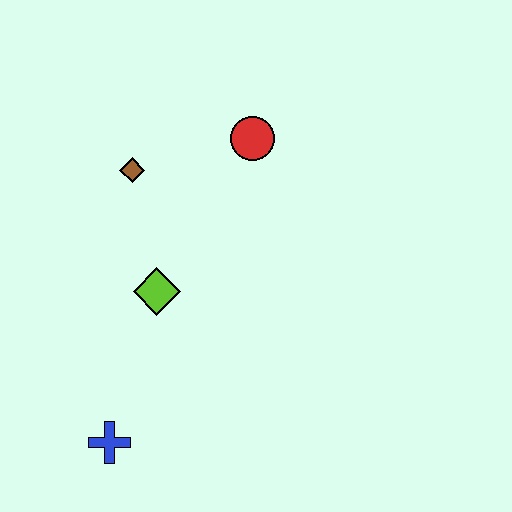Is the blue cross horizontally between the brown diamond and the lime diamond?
No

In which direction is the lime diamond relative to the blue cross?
The lime diamond is above the blue cross.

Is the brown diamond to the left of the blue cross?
No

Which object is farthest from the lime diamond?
The red circle is farthest from the lime diamond.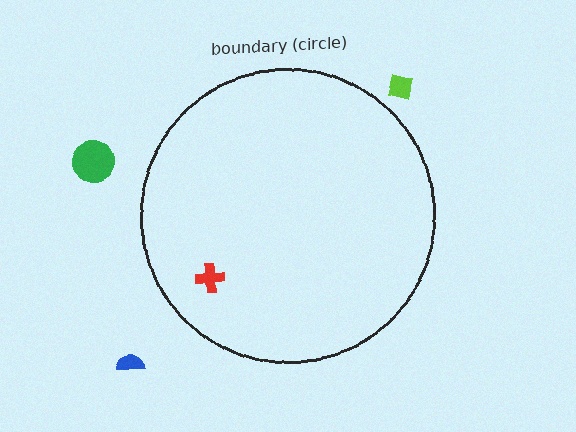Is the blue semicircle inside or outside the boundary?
Outside.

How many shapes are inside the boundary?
1 inside, 3 outside.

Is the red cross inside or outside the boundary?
Inside.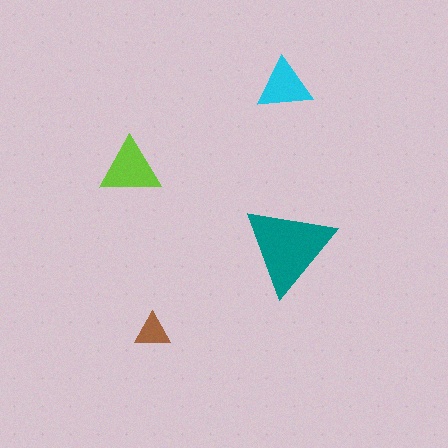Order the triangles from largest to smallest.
the teal one, the lime one, the cyan one, the brown one.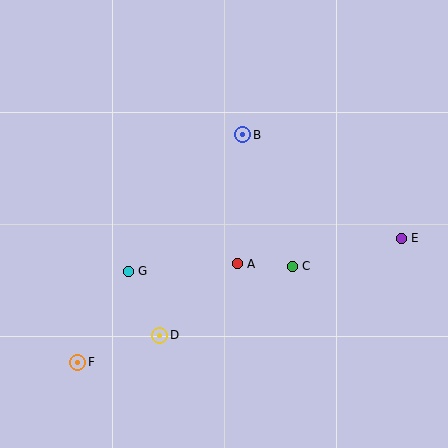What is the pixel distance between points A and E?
The distance between A and E is 166 pixels.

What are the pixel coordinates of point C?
Point C is at (292, 266).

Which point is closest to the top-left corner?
Point B is closest to the top-left corner.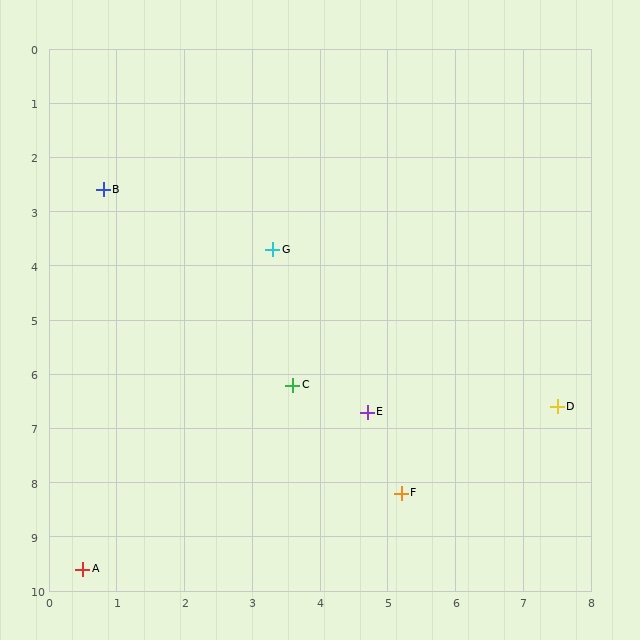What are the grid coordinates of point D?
Point D is at approximately (7.5, 6.6).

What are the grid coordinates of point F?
Point F is at approximately (5.2, 8.2).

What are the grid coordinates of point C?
Point C is at approximately (3.6, 6.2).